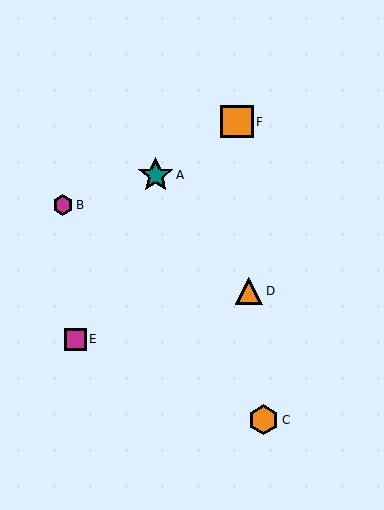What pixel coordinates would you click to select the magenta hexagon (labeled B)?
Click at (63, 205) to select the magenta hexagon B.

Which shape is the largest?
The teal star (labeled A) is the largest.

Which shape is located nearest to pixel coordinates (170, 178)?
The teal star (labeled A) at (156, 175) is nearest to that location.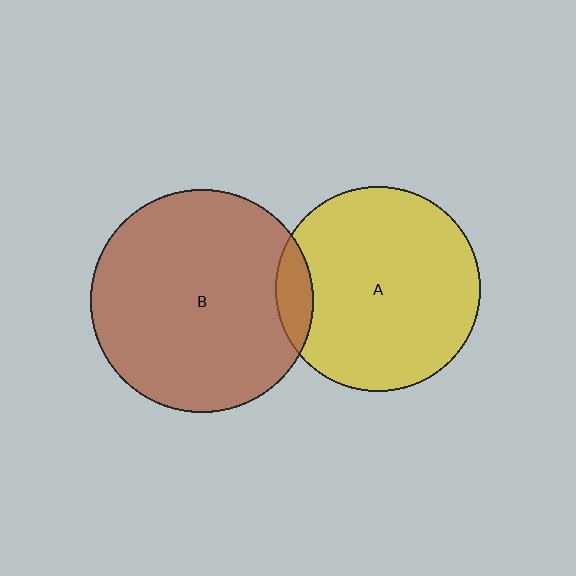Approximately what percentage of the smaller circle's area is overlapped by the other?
Approximately 10%.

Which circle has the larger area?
Circle B (brown).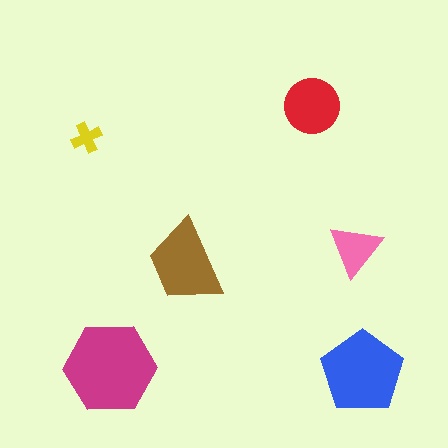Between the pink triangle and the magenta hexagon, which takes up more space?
The magenta hexagon.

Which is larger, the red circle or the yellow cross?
The red circle.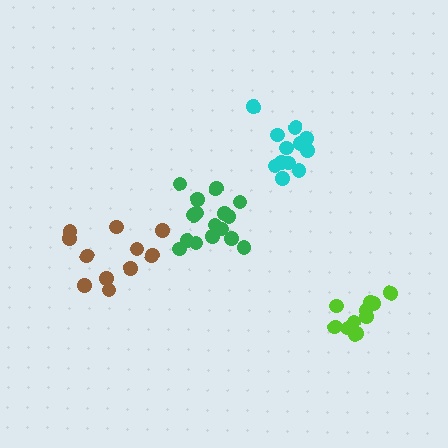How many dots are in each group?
Group 1: 11 dots, Group 2: 16 dots, Group 3: 11 dots, Group 4: 12 dots (50 total).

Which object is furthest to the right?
The lime cluster is rightmost.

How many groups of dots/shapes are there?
There are 4 groups.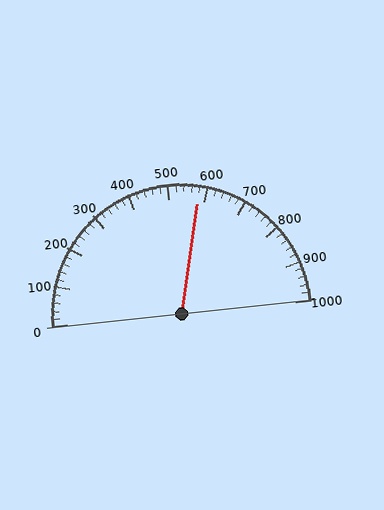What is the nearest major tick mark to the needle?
The nearest major tick mark is 600.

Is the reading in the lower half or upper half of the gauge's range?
The reading is in the upper half of the range (0 to 1000).